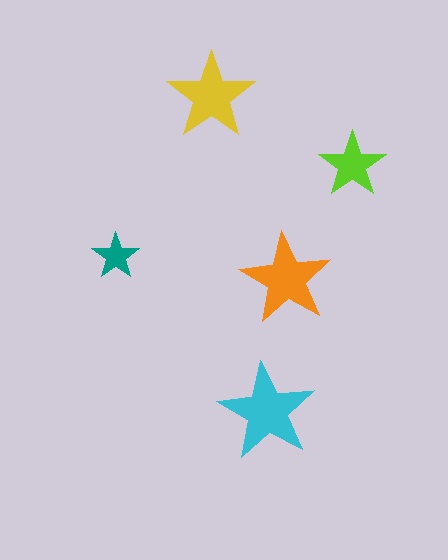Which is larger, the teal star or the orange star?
The orange one.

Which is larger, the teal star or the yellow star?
The yellow one.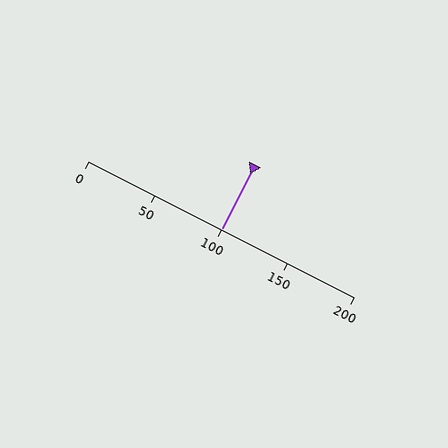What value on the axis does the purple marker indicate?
The marker indicates approximately 100.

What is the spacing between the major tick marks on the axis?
The major ticks are spaced 50 apart.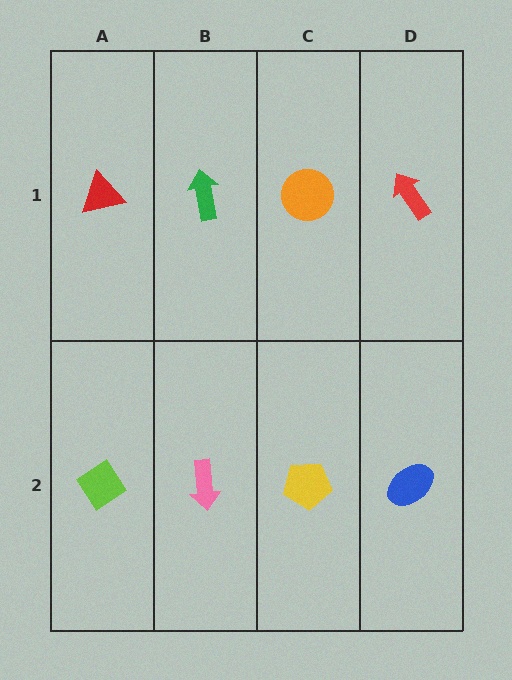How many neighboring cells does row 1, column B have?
3.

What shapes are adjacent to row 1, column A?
A lime diamond (row 2, column A), a green arrow (row 1, column B).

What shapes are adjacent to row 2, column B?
A green arrow (row 1, column B), a lime diamond (row 2, column A), a yellow pentagon (row 2, column C).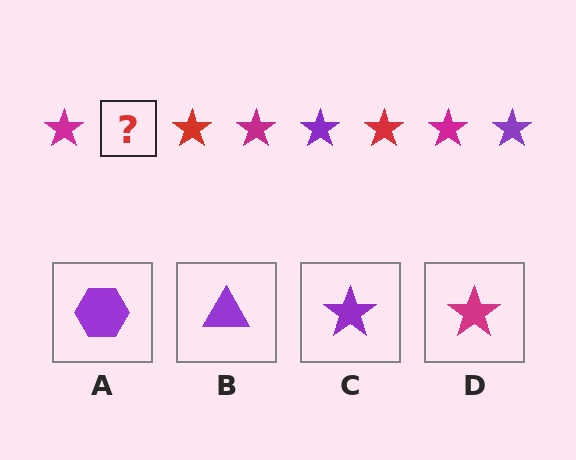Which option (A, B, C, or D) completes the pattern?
C.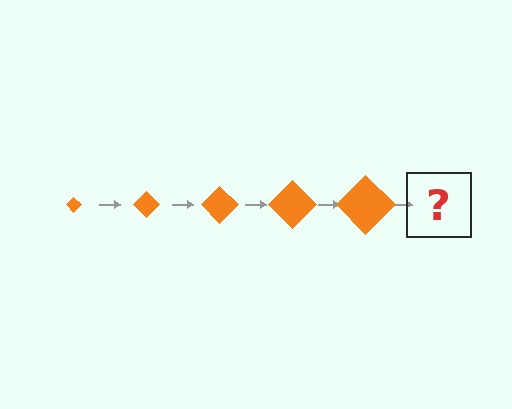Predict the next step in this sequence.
The next step is an orange diamond, larger than the previous one.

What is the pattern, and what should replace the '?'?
The pattern is that the diamond gets progressively larger each step. The '?' should be an orange diamond, larger than the previous one.